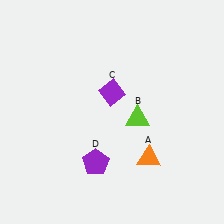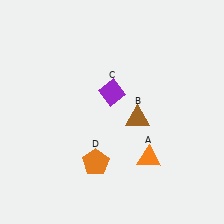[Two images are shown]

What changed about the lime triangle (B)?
In Image 1, B is lime. In Image 2, it changed to brown.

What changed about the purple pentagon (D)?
In Image 1, D is purple. In Image 2, it changed to orange.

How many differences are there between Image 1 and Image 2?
There are 2 differences between the two images.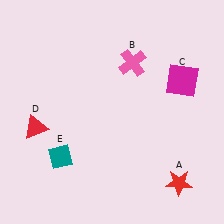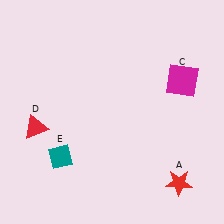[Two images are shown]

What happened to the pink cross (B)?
The pink cross (B) was removed in Image 2. It was in the top-right area of Image 1.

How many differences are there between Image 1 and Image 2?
There is 1 difference between the two images.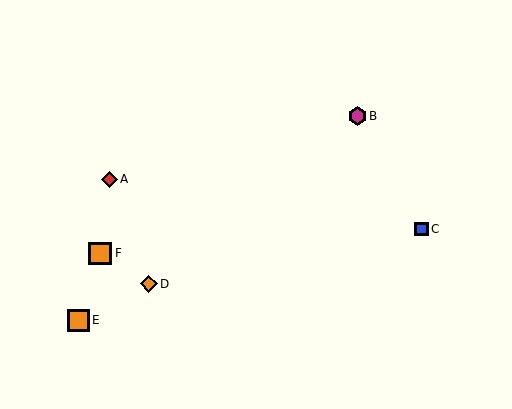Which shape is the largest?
The orange square (labeled F) is the largest.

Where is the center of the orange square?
The center of the orange square is at (79, 320).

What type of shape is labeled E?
Shape E is an orange square.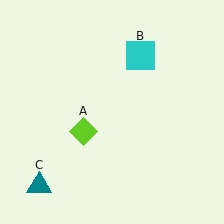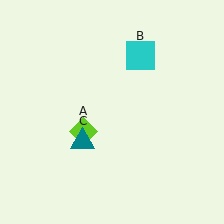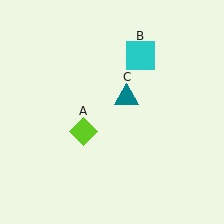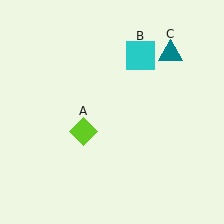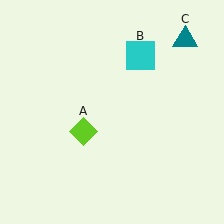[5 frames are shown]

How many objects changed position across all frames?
1 object changed position: teal triangle (object C).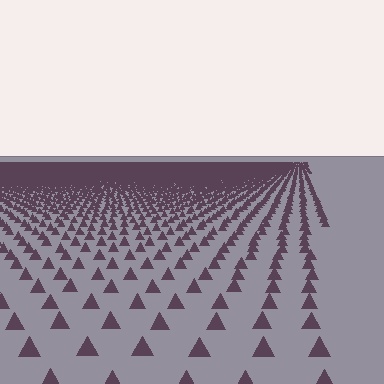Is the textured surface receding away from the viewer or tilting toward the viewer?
The surface is receding away from the viewer. Texture elements get smaller and denser toward the top.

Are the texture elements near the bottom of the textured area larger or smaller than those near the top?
Larger. Near the bottom, elements are closer to the viewer and appear at a bigger on-screen size.